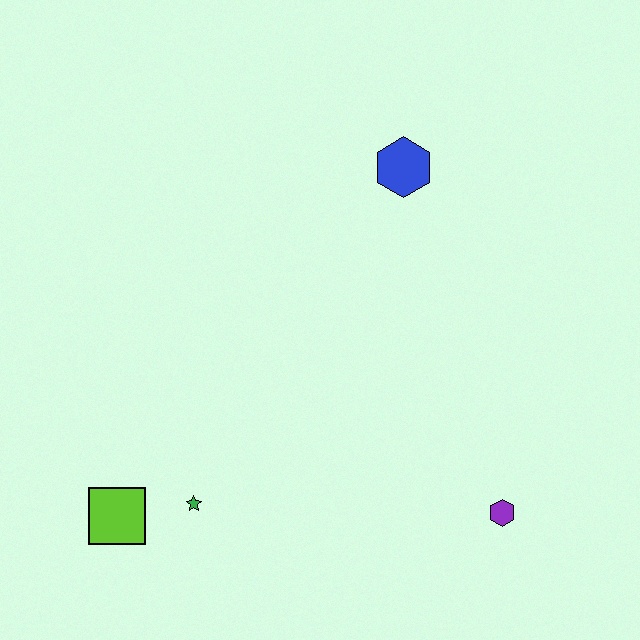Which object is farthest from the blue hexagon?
The lime square is farthest from the blue hexagon.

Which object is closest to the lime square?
The green star is closest to the lime square.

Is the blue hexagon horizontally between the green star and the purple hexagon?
Yes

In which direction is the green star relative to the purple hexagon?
The green star is to the left of the purple hexagon.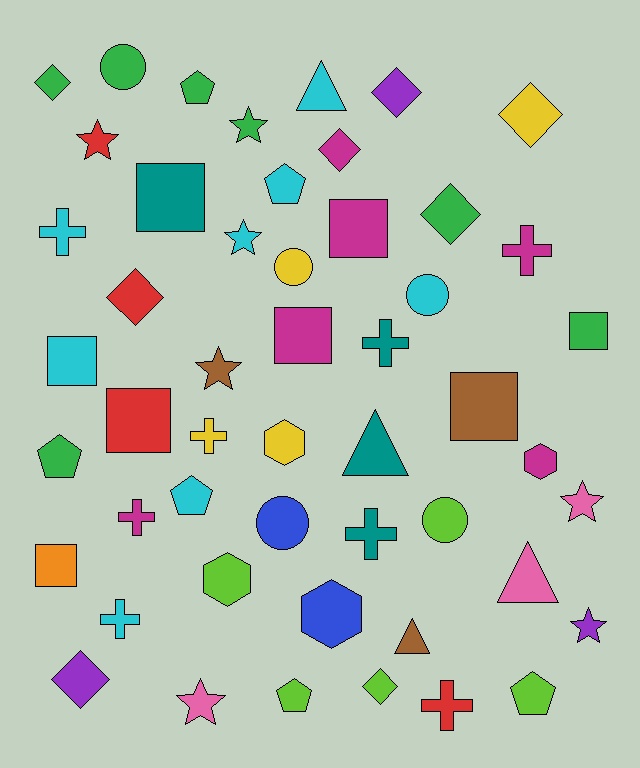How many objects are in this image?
There are 50 objects.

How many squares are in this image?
There are 8 squares.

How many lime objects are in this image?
There are 5 lime objects.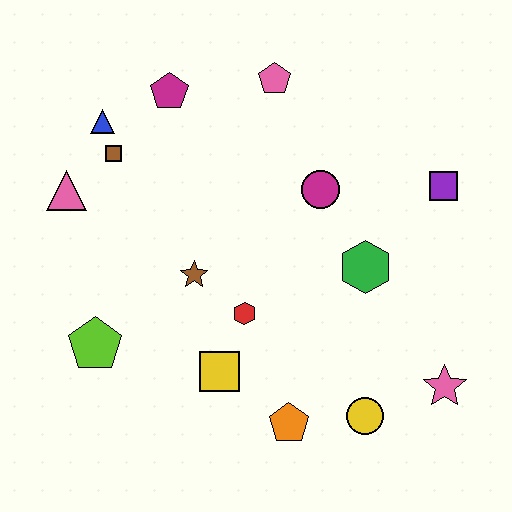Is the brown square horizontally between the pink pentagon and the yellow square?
No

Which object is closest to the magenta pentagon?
The blue triangle is closest to the magenta pentagon.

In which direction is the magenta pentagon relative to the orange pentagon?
The magenta pentagon is above the orange pentagon.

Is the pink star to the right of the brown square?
Yes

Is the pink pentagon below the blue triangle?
No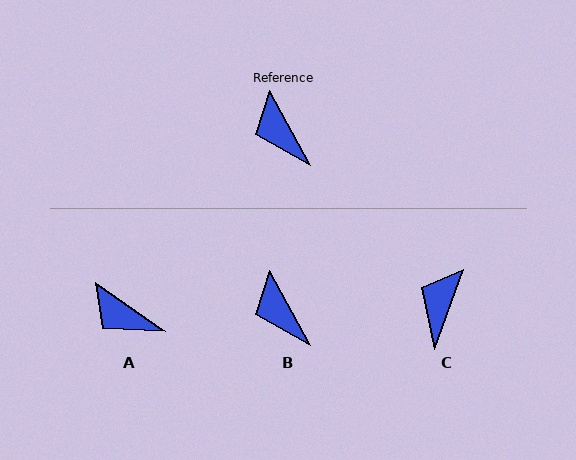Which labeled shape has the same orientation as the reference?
B.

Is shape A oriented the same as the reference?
No, it is off by about 27 degrees.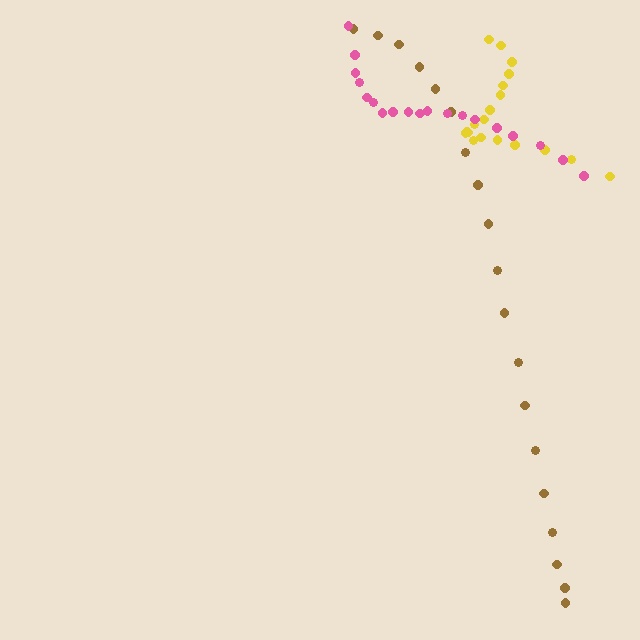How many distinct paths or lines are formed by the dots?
There are 3 distinct paths.